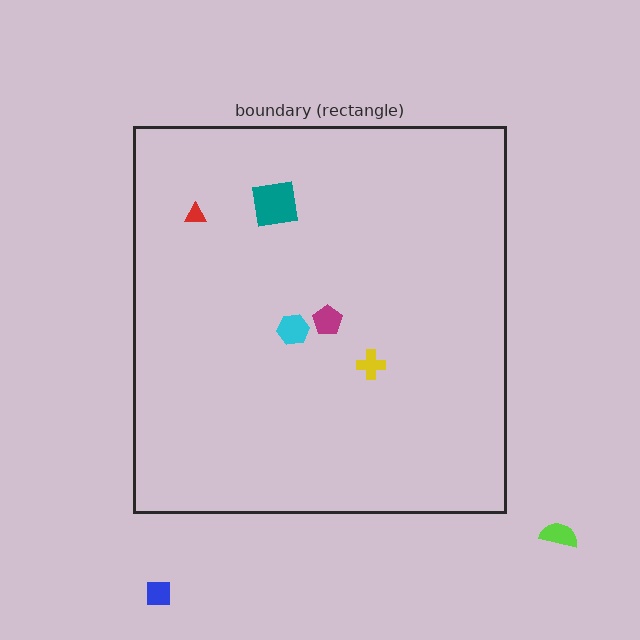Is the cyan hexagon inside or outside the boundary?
Inside.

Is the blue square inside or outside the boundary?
Outside.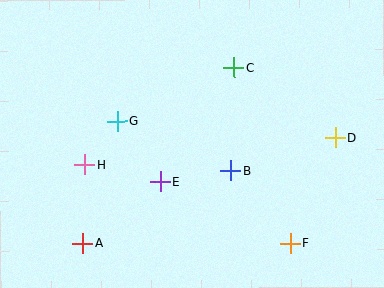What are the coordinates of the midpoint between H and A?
The midpoint between H and A is at (84, 204).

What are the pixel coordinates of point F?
Point F is at (290, 243).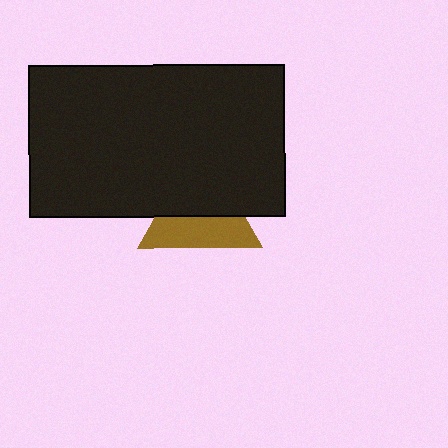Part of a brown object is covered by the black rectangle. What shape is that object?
It is a triangle.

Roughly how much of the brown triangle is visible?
About half of it is visible (roughly 47%).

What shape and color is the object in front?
The object in front is a black rectangle.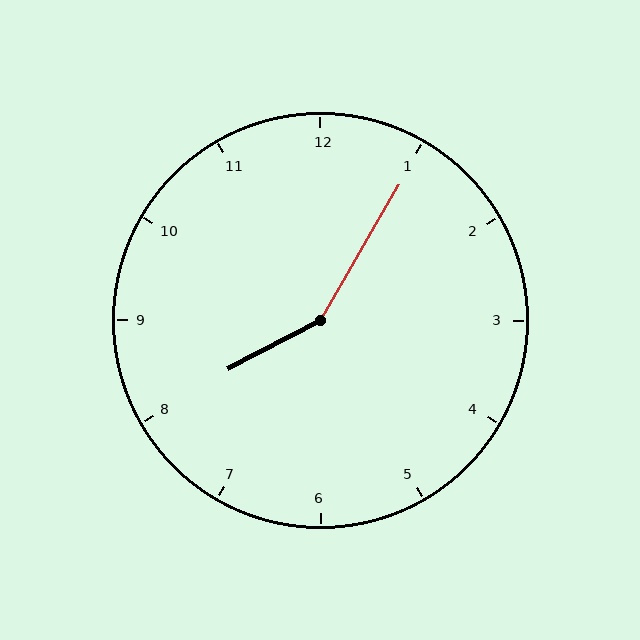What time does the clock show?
8:05.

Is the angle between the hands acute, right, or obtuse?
It is obtuse.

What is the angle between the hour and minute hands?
Approximately 148 degrees.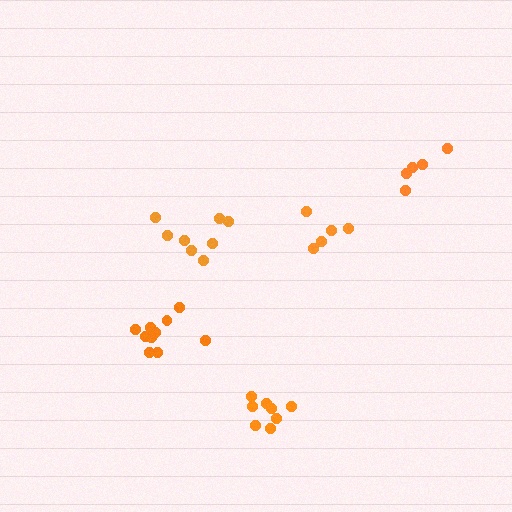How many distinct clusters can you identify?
There are 5 distinct clusters.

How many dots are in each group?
Group 1: 5 dots, Group 2: 5 dots, Group 3: 10 dots, Group 4: 8 dots, Group 5: 8 dots (36 total).